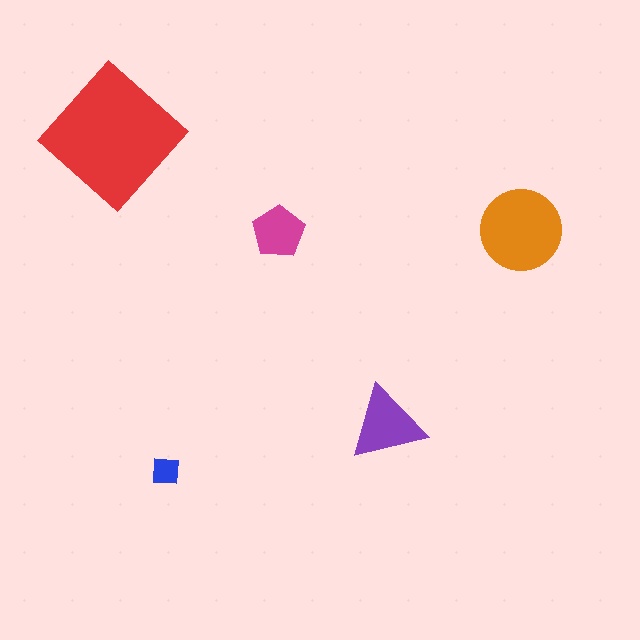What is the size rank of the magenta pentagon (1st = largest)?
4th.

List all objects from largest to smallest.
The red diamond, the orange circle, the purple triangle, the magenta pentagon, the blue square.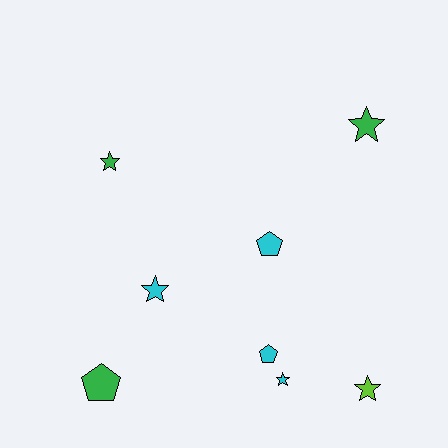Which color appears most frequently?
Cyan, with 4 objects.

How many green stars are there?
There are 2 green stars.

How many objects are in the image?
There are 8 objects.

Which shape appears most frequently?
Star, with 5 objects.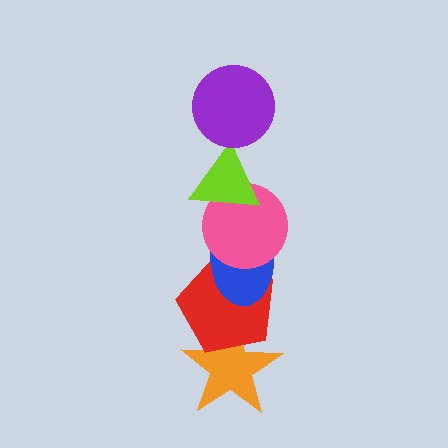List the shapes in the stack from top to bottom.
From top to bottom: the purple circle, the lime triangle, the pink circle, the blue ellipse, the red pentagon, the orange star.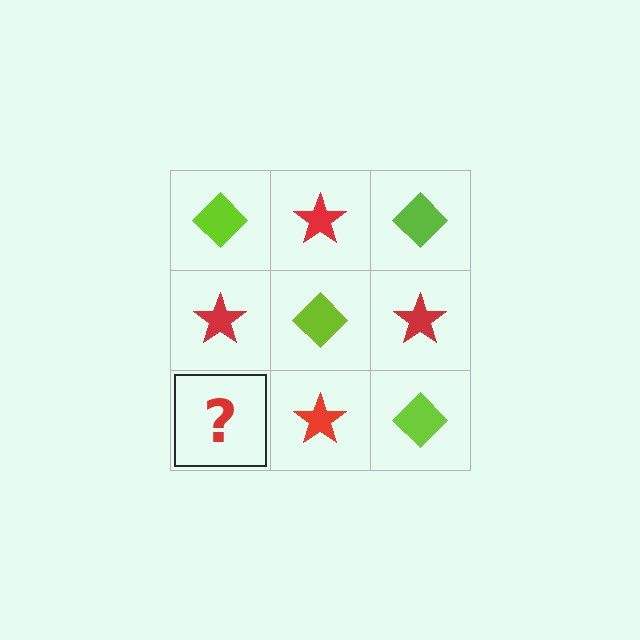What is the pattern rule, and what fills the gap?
The rule is that it alternates lime diamond and red star in a checkerboard pattern. The gap should be filled with a lime diamond.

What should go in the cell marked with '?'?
The missing cell should contain a lime diamond.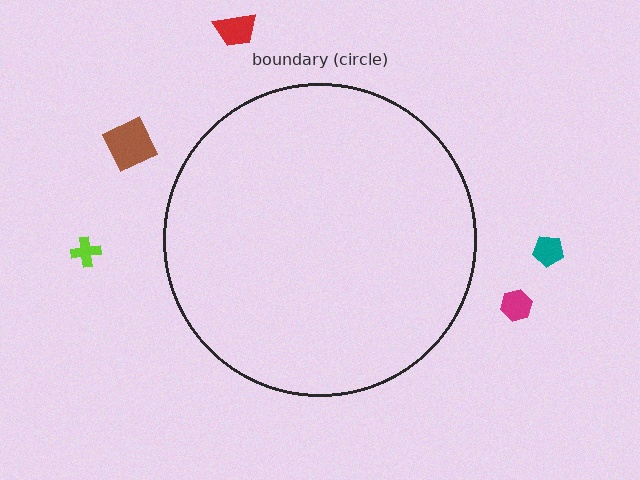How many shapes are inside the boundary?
0 inside, 5 outside.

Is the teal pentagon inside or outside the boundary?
Outside.